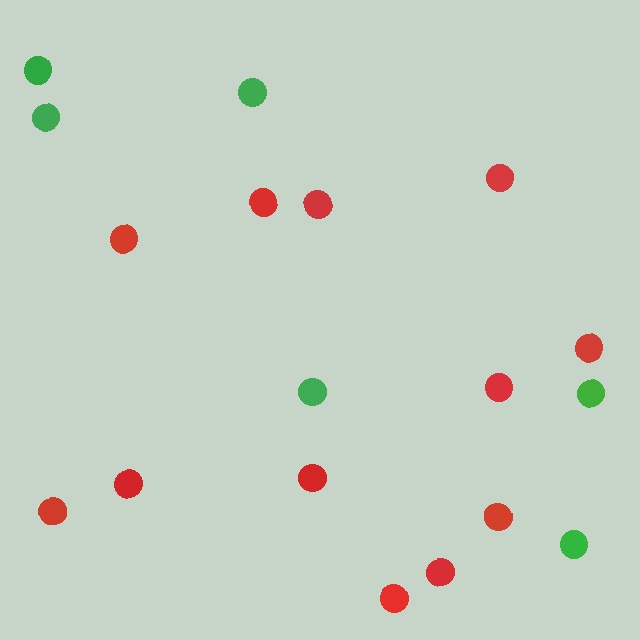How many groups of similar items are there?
There are 2 groups: one group of red circles (12) and one group of green circles (6).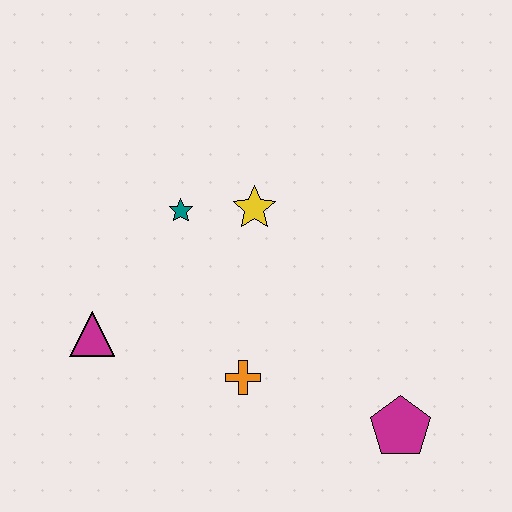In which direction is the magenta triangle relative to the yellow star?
The magenta triangle is to the left of the yellow star.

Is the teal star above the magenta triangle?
Yes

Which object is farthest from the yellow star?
The magenta pentagon is farthest from the yellow star.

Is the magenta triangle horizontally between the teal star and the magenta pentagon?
No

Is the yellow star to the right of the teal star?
Yes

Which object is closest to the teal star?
The yellow star is closest to the teal star.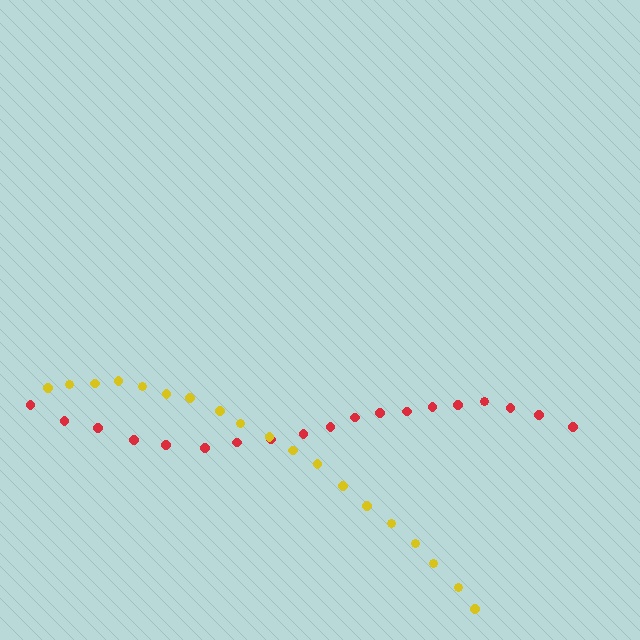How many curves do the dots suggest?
There are 2 distinct paths.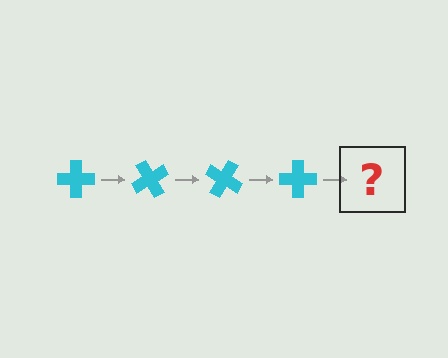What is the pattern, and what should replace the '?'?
The pattern is that the cross rotates 60 degrees each step. The '?' should be a cyan cross rotated 240 degrees.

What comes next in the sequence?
The next element should be a cyan cross rotated 240 degrees.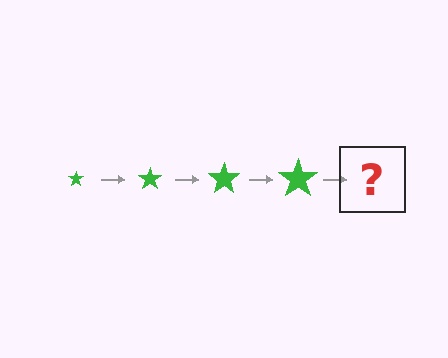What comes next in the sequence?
The next element should be a green star, larger than the previous one.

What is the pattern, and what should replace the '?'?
The pattern is that the star gets progressively larger each step. The '?' should be a green star, larger than the previous one.